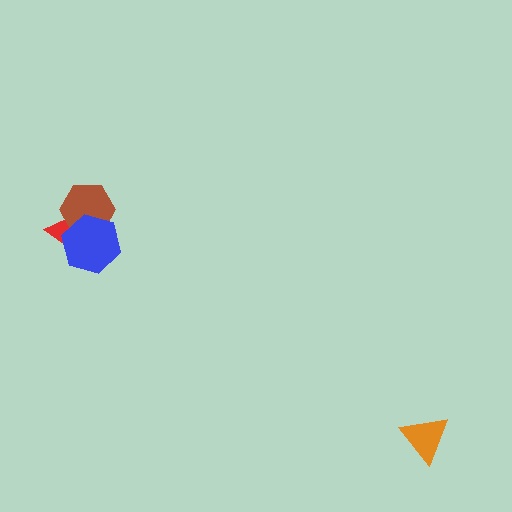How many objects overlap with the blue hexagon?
2 objects overlap with the blue hexagon.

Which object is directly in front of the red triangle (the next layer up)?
The brown hexagon is directly in front of the red triangle.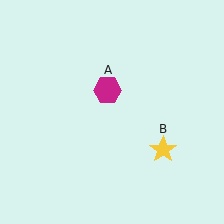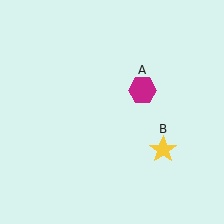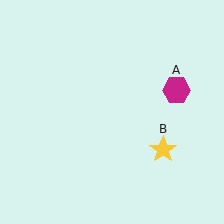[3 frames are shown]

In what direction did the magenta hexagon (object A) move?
The magenta hexagon (object A) moved right.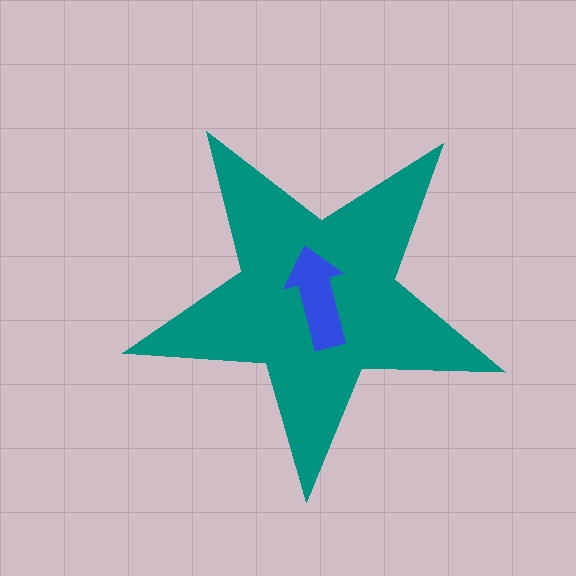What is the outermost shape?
The teal star.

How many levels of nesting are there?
2.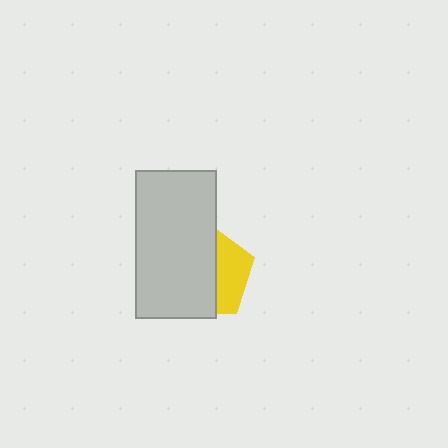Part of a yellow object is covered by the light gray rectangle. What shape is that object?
It is a pentagon.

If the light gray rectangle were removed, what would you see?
You would see the complete yellow pentagon.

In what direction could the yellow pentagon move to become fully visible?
The yellow pentagon could move right. That would shift it out from behind the light gray rectangle entirely.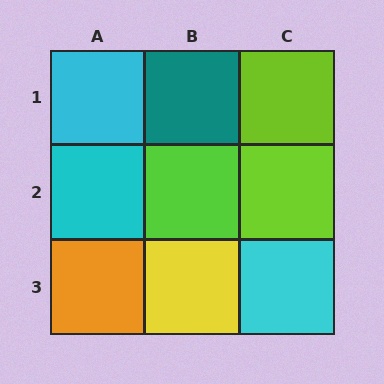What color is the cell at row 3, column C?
Cyan.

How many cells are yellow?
1 cell is yellow.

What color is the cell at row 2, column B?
Lime.